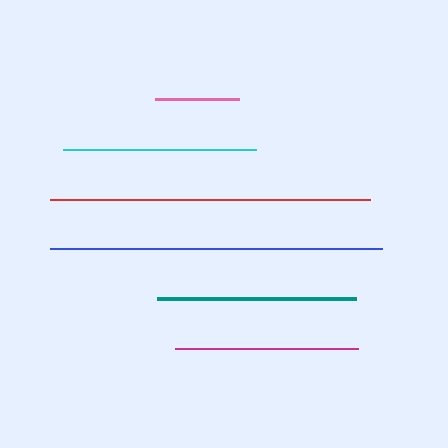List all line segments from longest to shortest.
From longest to shortest: blue, red, teal, cyan, magenta, pink.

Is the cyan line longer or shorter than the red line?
The red line is longer than the cyan line.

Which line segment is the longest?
The blue line is the longest at approximately 333 pixels.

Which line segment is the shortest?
The pink line is the shortest at approximately 84 pixels.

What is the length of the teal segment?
The teal segment is approximately 199 pixels long.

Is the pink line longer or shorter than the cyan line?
The cyan line is longer than the pink line.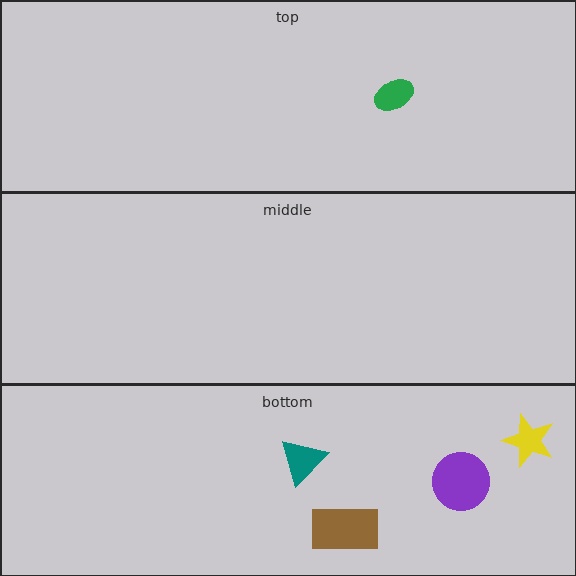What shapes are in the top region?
The green ellipse.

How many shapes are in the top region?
1.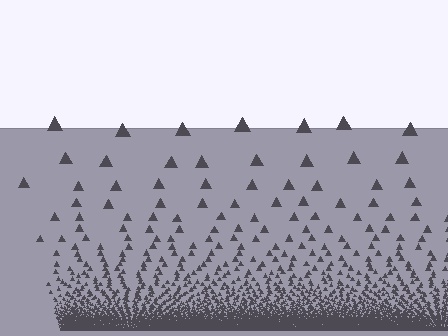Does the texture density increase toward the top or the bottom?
Density increases toward the bottom.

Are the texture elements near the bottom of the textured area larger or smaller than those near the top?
Smaller. The gradient is inverted — elements near the bottom are smaller and denser.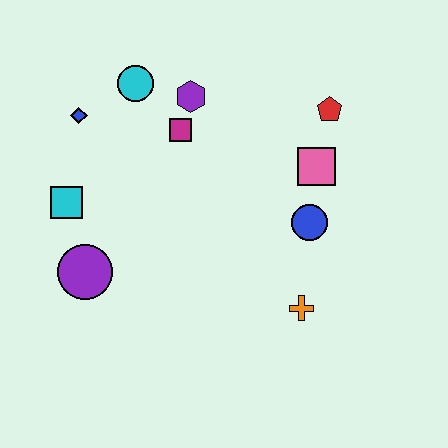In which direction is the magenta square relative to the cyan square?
The magenta square is to the right of the cyan square.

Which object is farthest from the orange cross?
The blue diamond is farthest from the orange cross.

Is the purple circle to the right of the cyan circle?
No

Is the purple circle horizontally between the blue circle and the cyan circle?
No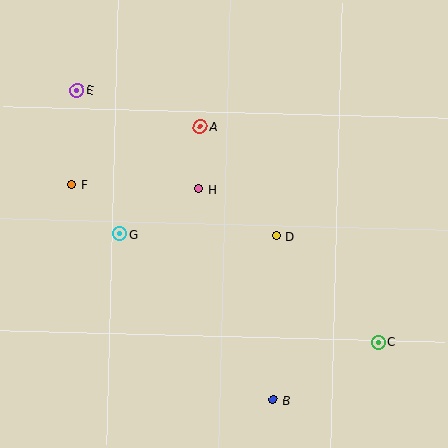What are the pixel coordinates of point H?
Point H is at (199, 189).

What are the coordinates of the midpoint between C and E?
The midpoint between C and E is at (228, 217).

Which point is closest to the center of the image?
Point H at (199, 189) is closest to the center.